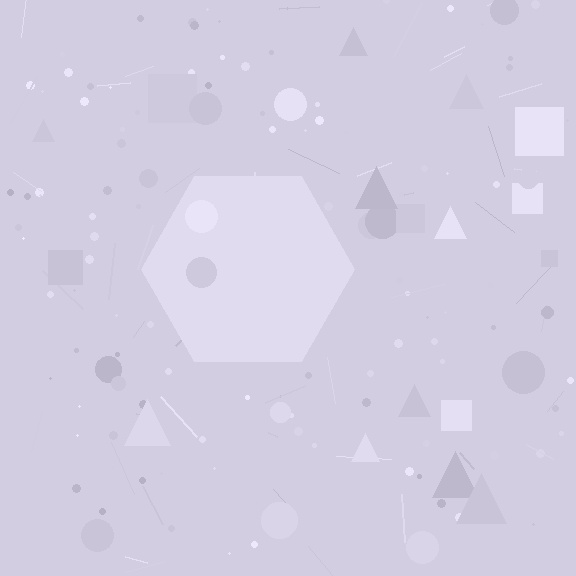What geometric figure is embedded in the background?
A hexagon is embedded in the background.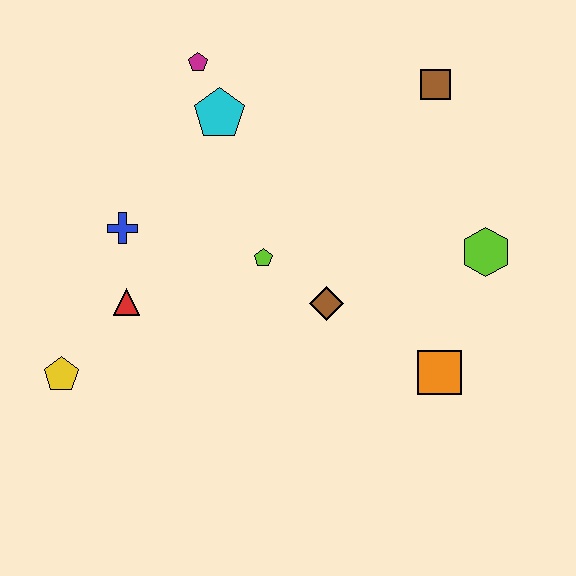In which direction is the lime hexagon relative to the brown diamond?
The lime hexagon is to the right of the brown diamond.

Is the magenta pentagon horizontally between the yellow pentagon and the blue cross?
No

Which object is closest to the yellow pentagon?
The red triangle is closest to the yellow pentagon.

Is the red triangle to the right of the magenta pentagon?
No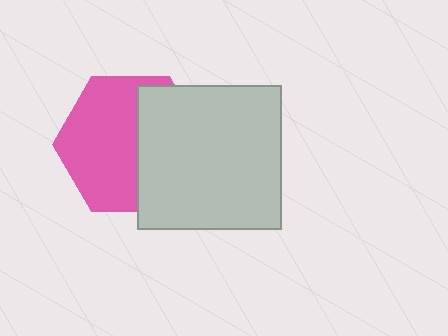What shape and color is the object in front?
The object in front is a light gray square.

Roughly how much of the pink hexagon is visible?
About half of it is visible (roughly 58%).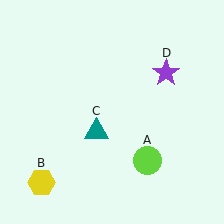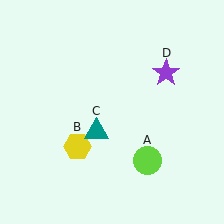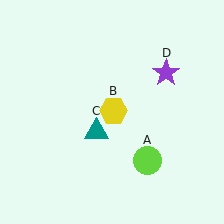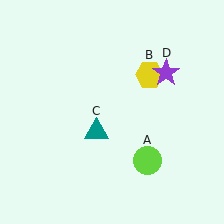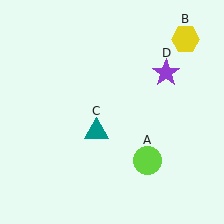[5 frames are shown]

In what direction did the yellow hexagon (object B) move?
The yellow hexagon (object B) moved up and to the right.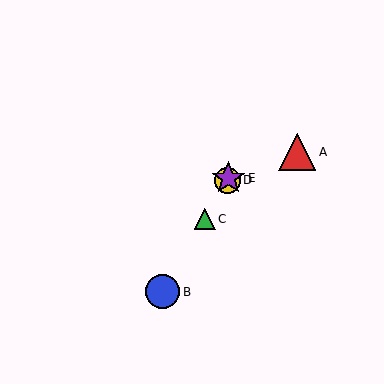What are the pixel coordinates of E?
Object E is at (228, 178).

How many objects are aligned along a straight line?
4 objects (B, C, D, E) are aligned along a straight line.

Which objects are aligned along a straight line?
Objects B, C, D, E are aligned along a straight line.